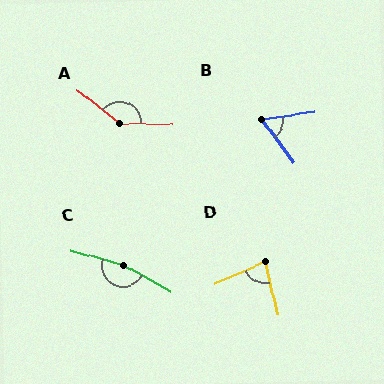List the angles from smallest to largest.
B (61°), D (80°), A (144°), C (167°).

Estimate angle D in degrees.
Approximately 80 degrees.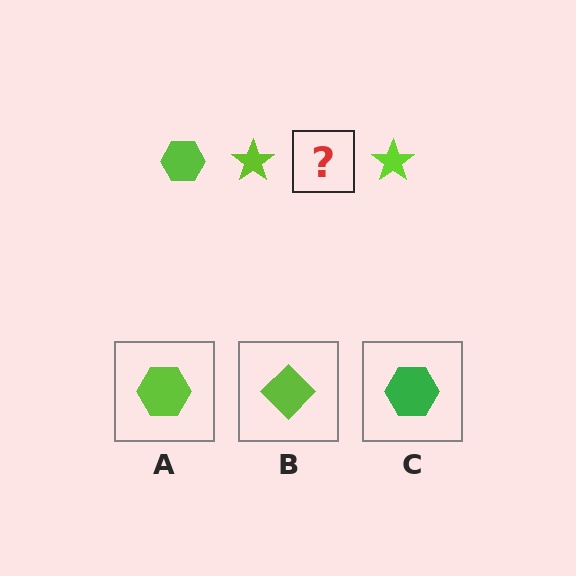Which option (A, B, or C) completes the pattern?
A.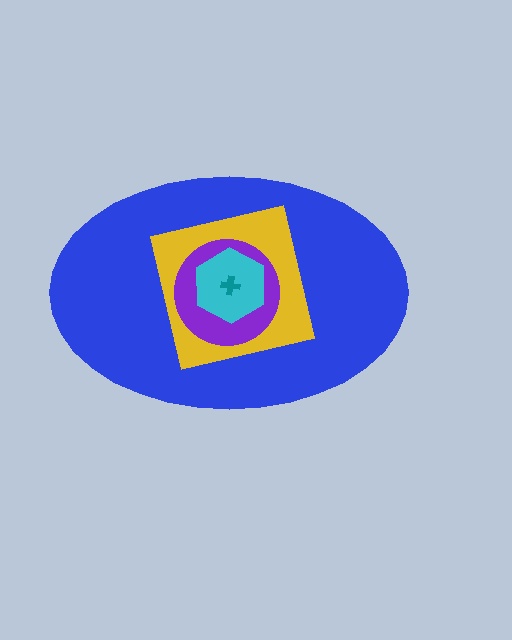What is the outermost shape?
The blue ellipse.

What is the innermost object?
The teal cross.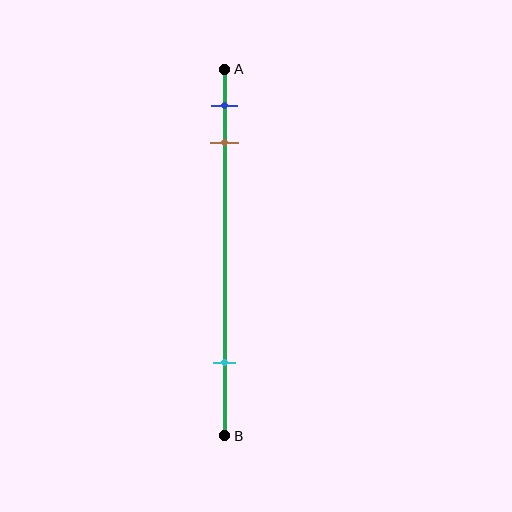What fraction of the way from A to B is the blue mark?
The blue mark is approximately 10% (0.1) of the way from A to B.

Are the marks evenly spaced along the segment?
No, the marks are not evenly spaced.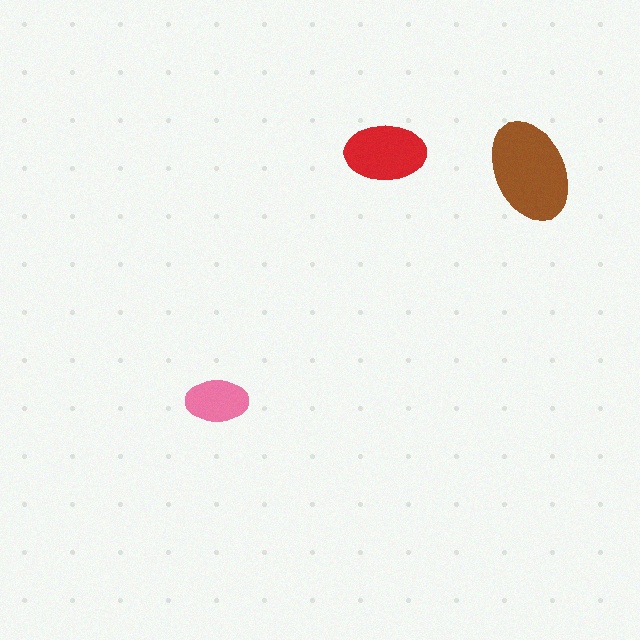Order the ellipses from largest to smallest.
the brown one, the red one, the pink one.